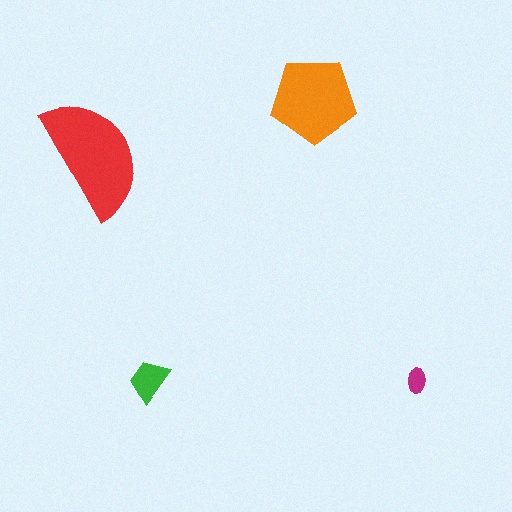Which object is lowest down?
The magenta ellipse is bottommost.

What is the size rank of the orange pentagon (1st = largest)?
2nd.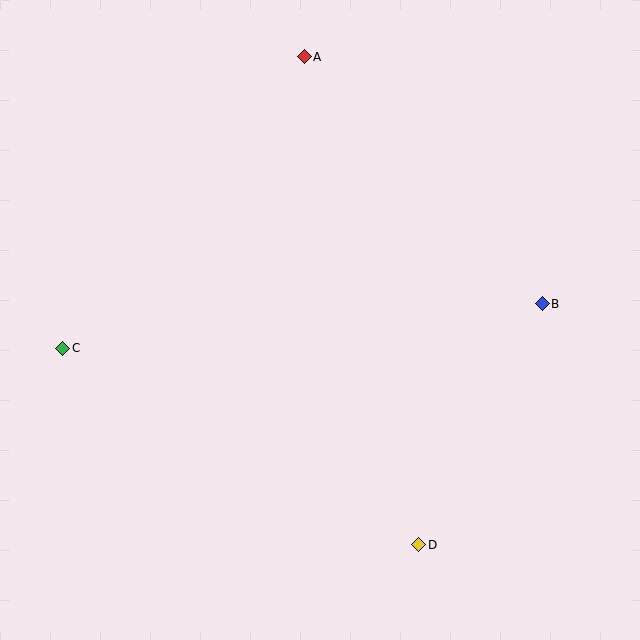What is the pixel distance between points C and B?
The distance between C and B is 482 pixels.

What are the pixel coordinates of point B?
Point B is at (542, 304).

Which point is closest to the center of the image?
Point B at (542, 304) is closest to the center.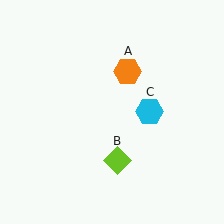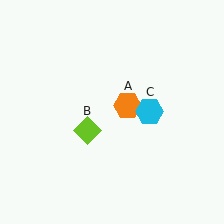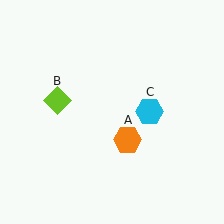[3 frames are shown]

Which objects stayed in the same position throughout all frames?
Cyan hexagon (object C) remained stationary.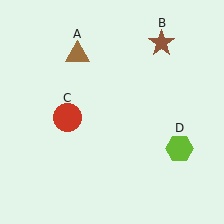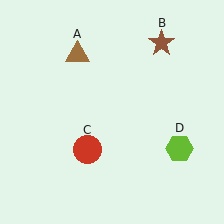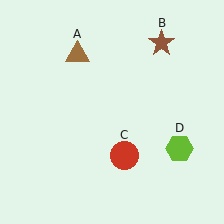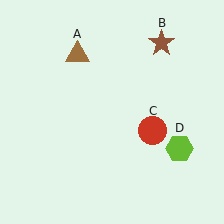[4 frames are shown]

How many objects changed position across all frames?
1 object changed position: red circle (object C).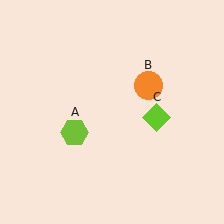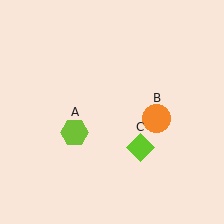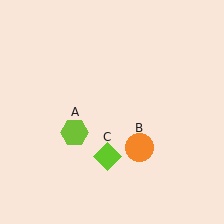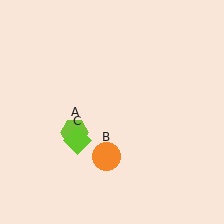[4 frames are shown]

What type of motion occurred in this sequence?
The orange circle (object B), lime diamond (object C) rotated clockwise around the center of the scene.